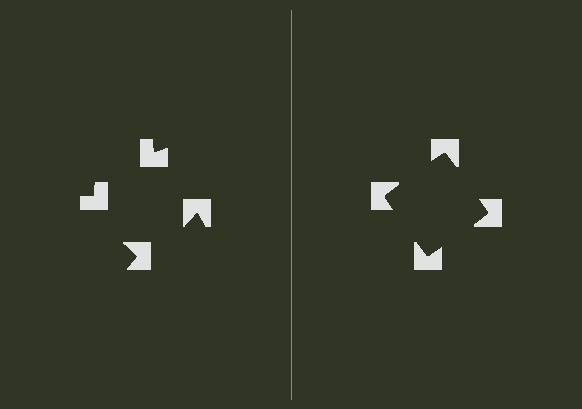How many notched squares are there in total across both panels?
8 — 4 on each side.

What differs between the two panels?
The notched squares are positioned identically on both sides; only the wedge orientations differ. On the right they align to a square; on the left they are misaligned.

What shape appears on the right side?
An illusory square.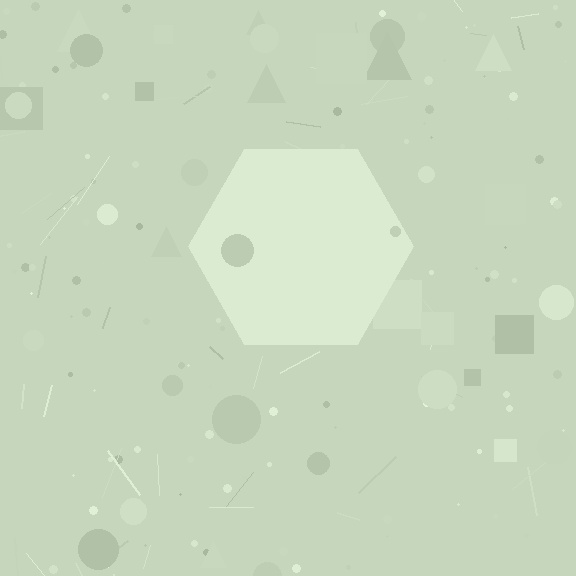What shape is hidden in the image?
A hexagon is hidden in the image.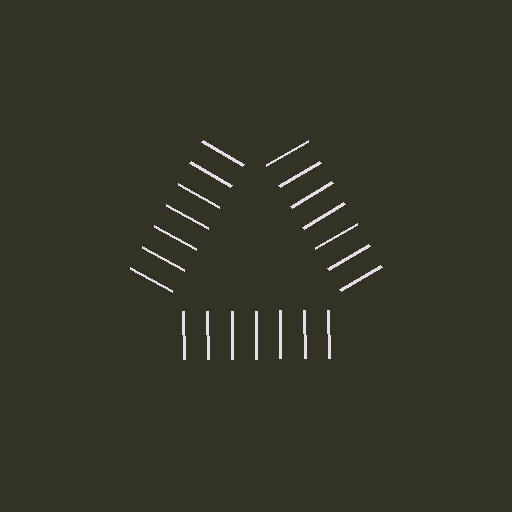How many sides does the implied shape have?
3 sides — the line-ends trace a triangle.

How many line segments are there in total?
21 — 7 along each of the 3 edges.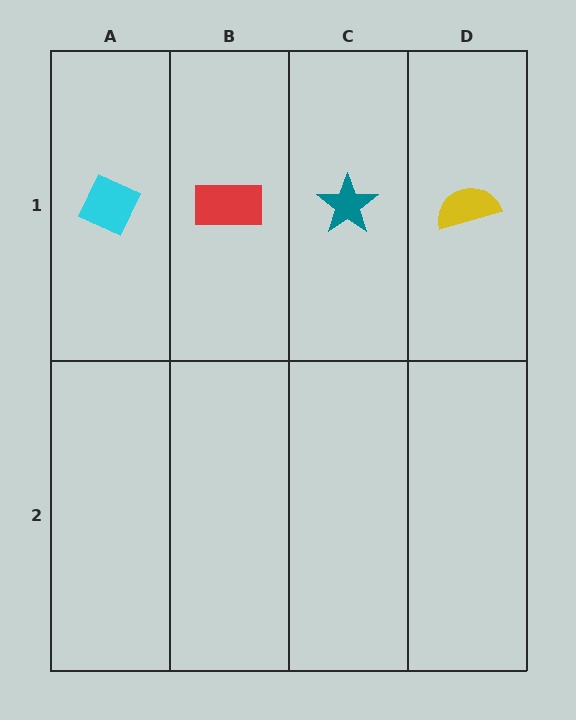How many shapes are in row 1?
4 shapes.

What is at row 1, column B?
A red rectangle.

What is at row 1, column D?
A yellow semicircle.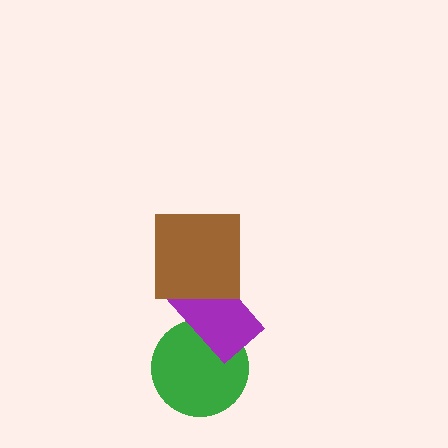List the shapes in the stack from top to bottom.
From top to bottom: the brown square, the purple rectangle, the green circle.